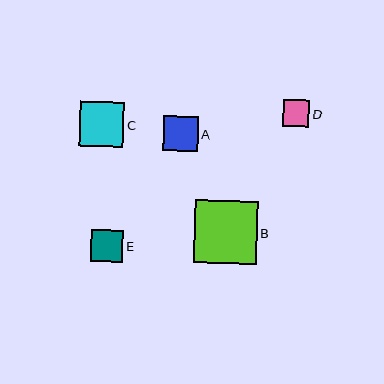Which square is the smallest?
Square D is the smallest with a size of approximately 27 pixels.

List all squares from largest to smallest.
From largest to smallest: B, C, A, E, D.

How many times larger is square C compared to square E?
Square C is approximately 1.4 times the size of square E.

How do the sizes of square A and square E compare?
Square A and square E are approximately the same size.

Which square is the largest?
Square B is the largest with a size of approximately 62 pixels.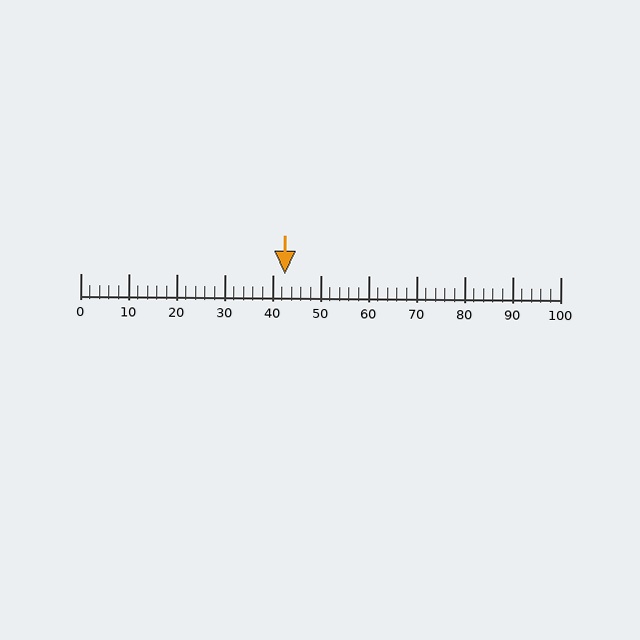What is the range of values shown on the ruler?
The ruler shows values from 0 to 100.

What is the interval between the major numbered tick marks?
The major tick marks are spaced 10 units apart.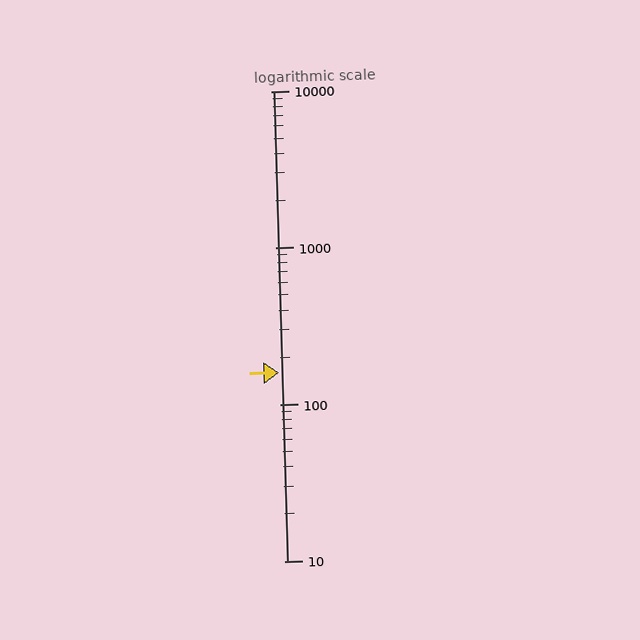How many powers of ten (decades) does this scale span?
The scale spans 3 decades, from 10 to 10000.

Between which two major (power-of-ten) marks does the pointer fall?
The pointer is between 100 and 1000.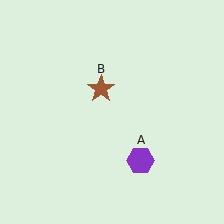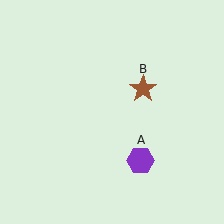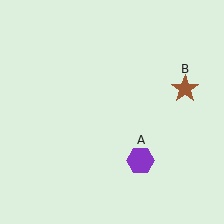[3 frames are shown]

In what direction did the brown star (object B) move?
The brown star (object B) moved right.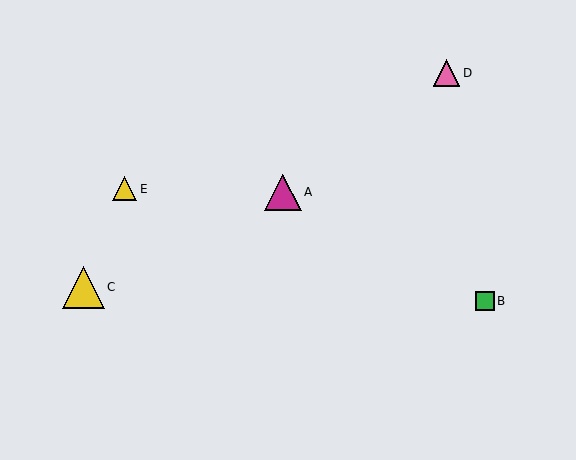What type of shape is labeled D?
Shape D is a pink triangle.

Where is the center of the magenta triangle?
The center of the magenta triangle is at (283, 192).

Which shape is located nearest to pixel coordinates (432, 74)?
The pink triangle (labeled D) at (447, 73) is nearest to that location.